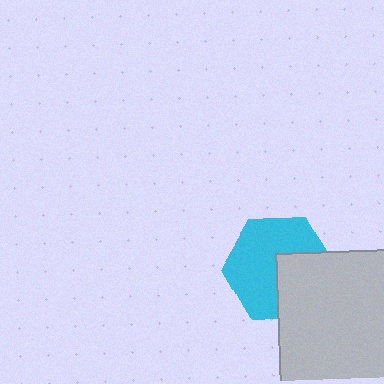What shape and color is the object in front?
The object in front is a light gray square.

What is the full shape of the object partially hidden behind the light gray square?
The partially hidden object is a cyan hexagon.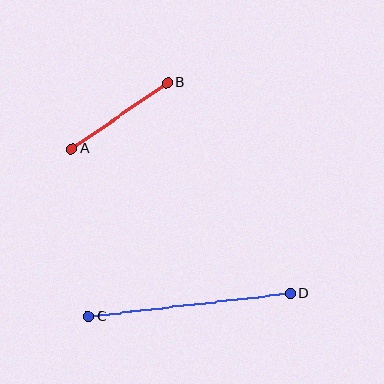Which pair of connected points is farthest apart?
Points C and D are farthest apart.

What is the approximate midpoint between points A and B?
The midpoint is at approximately (119, 116) pixels.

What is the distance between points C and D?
The distance is approximately 203 pixels.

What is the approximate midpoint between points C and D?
The midpoint is at approximately (189, 305) pixels.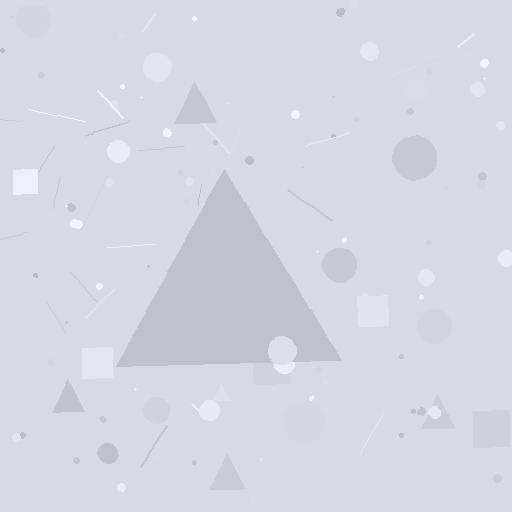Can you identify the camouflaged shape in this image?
The camouflaged shape is a triangle.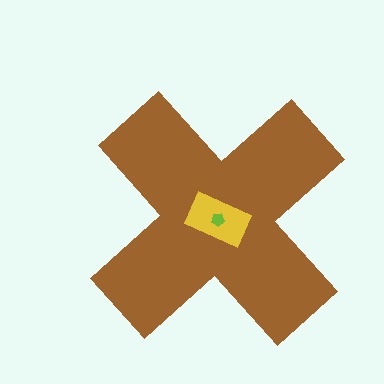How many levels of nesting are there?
3.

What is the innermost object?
The lime pentagon.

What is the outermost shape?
The brown cross.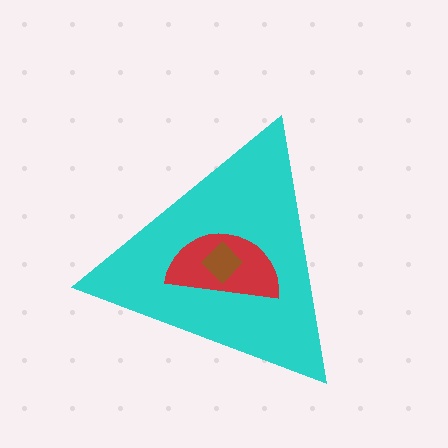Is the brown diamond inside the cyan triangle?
Yes.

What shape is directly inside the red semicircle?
The brown diamond.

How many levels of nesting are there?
3.